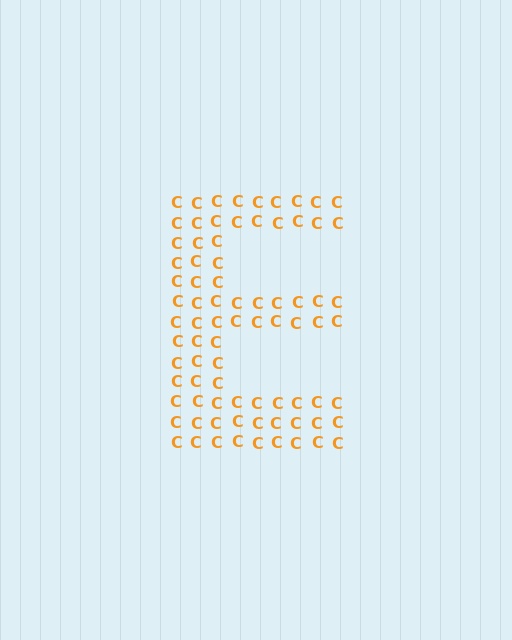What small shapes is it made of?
It is made of small letter C's.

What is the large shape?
The large shape is the letter E.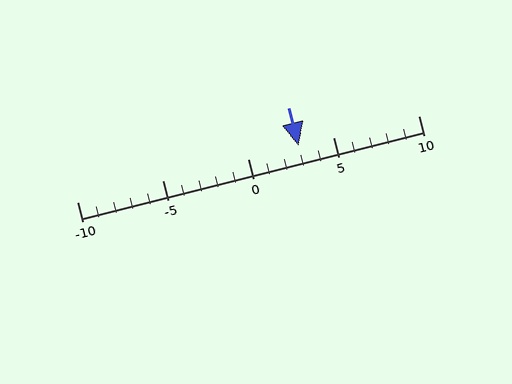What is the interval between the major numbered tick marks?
The major tick marks are spaced 5 units apart.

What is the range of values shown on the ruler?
The ruler shows values from -10 to 10.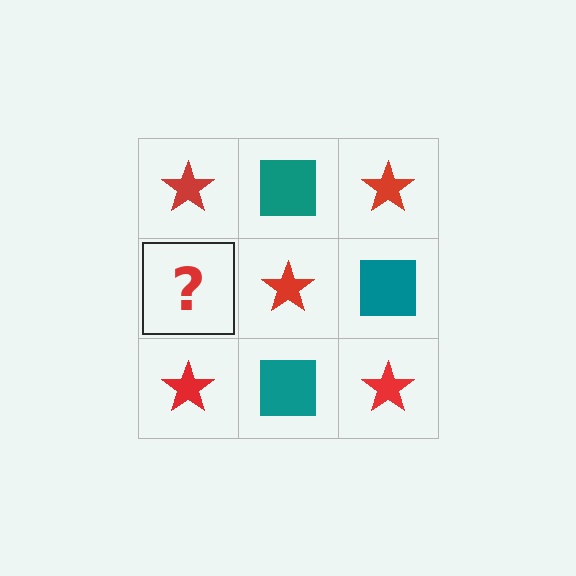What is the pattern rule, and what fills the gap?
The rule is that it alternates red star and teal square in a checkerboard pattern. The gap should be filled with a teal square.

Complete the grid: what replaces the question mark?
The question mark should be replaced with a teal square.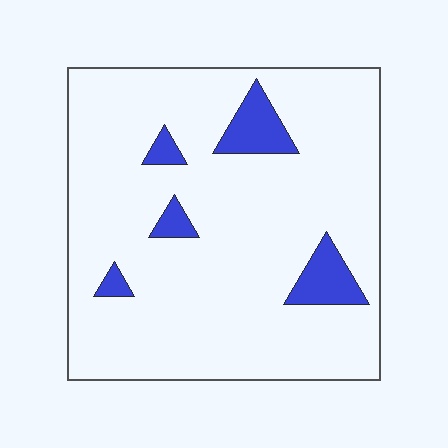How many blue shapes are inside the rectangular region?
5.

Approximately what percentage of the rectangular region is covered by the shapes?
Approximately 10%.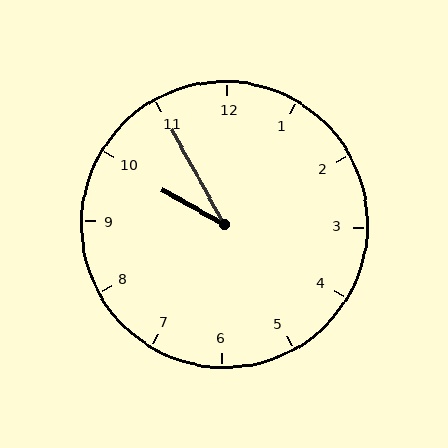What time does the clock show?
9:55.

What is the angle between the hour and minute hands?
Approximately 32 degrees.